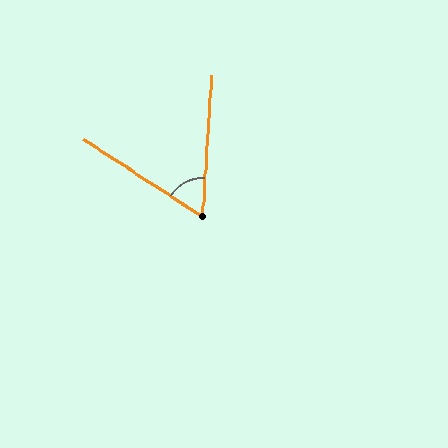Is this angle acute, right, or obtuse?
It is acute.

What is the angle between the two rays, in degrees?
Approximately 61 degrees.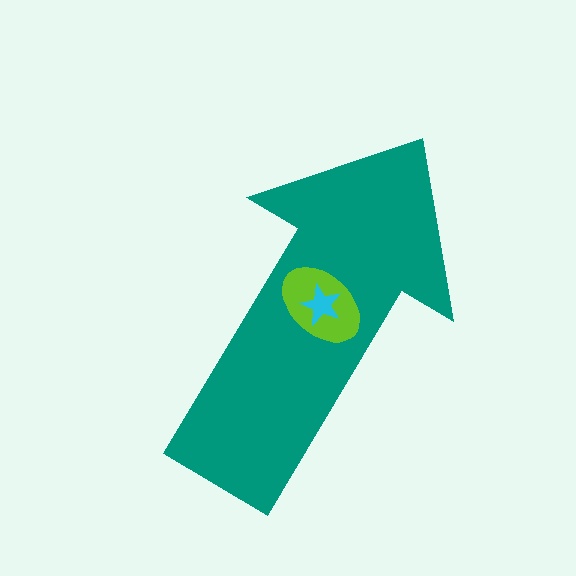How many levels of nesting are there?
3.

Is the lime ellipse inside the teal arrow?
Yes.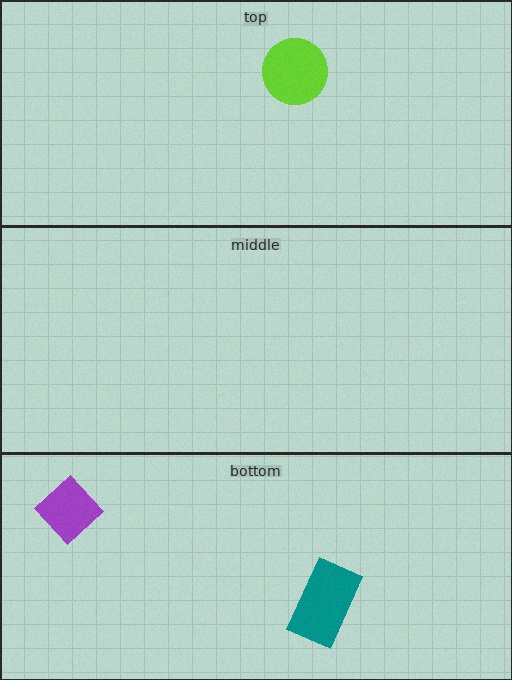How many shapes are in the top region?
1.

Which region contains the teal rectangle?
The bottom region.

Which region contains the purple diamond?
The bottom region.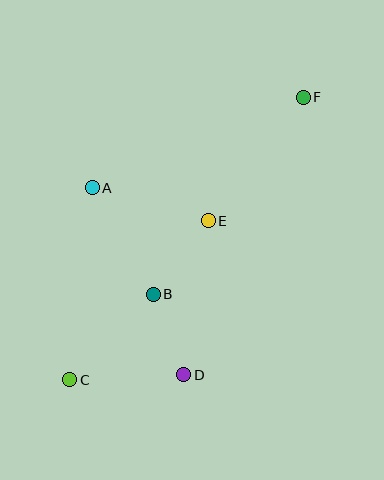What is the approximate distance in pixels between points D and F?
The distance between D and F is approximately 302 pixels.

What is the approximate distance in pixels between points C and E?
The distance between C and E is approximately 211 pixels.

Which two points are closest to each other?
Points B and D are closest to each other.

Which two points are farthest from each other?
Points C and F are farthest from each other.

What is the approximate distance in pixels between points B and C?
The distance between B and C is approximately 119 pixels.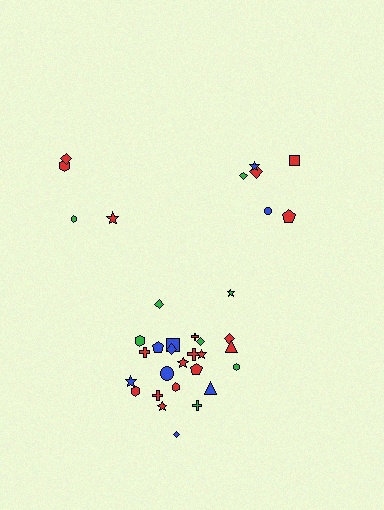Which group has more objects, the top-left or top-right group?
The top-right group.